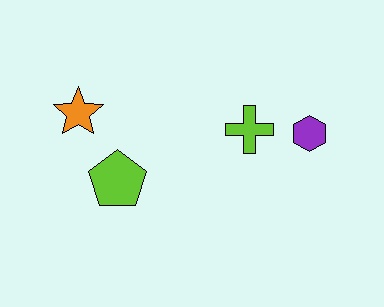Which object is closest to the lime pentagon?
The orange star is closest to the lime pentagon.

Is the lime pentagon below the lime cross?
Yes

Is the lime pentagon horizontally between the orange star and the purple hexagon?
Yes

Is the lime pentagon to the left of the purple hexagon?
Yes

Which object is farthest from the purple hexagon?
The orange star is farthest from the purple hexagon.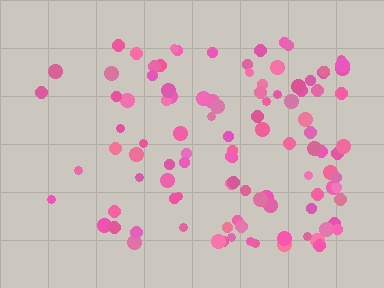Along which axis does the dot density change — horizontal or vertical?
Horizontal.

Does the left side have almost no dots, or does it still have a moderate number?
Still a moderate number, just noticeably fewer than the right.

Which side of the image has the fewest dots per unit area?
The left.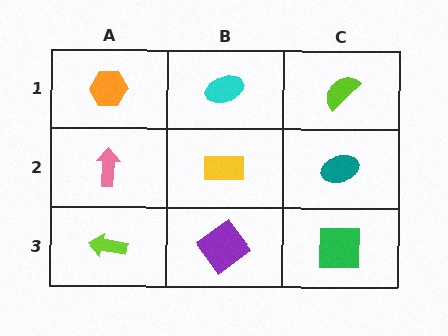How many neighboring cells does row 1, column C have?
2.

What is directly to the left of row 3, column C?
A purple diamond.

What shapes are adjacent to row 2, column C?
A lime semicircle (row 1, column C), a green square (row 3, column C), a yellow rectangle (row 2, column B).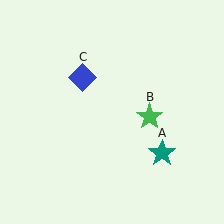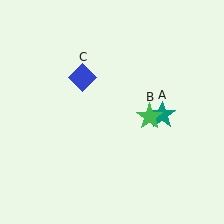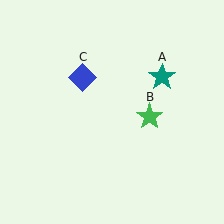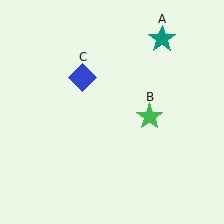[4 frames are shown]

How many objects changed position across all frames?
1 object changed position: teal star (object A).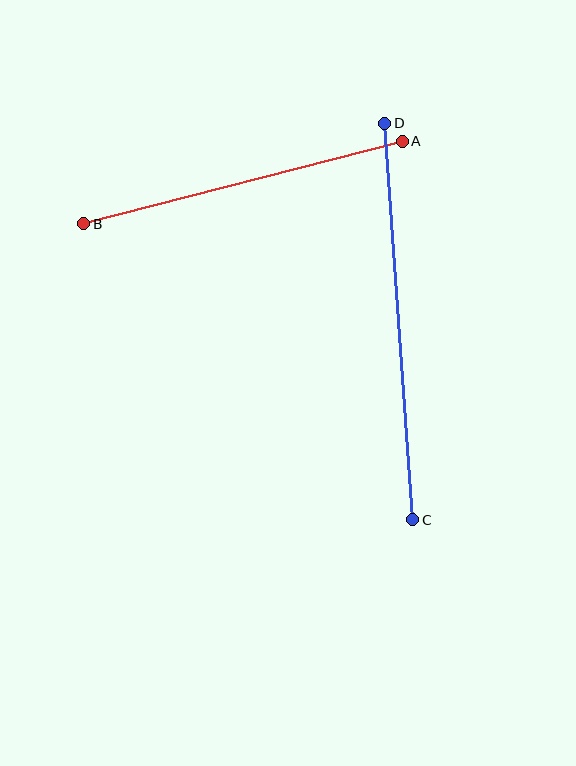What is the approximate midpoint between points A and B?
The midpoint is at approximately (243, 183) pixels.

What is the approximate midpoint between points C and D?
The midpoint is at approximately (399, 321) pixels.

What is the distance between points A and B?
The distance is approximately 329 pixels.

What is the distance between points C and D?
The distance is approximately 397 pixels.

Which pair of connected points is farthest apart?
Points C and D are farthest apart.